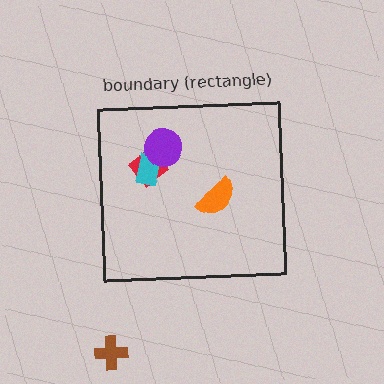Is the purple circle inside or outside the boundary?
Inside.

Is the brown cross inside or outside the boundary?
Outside.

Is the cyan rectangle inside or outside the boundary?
Inside.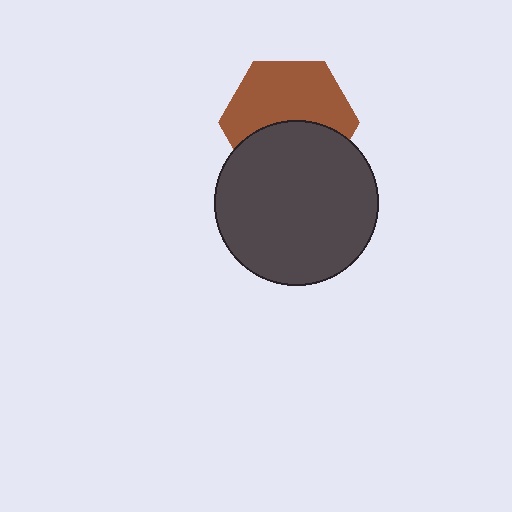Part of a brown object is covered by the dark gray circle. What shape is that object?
It is a hexagon.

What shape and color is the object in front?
The object in front is a dark gray circle.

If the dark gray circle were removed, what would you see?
You would see the complete brown hexagon.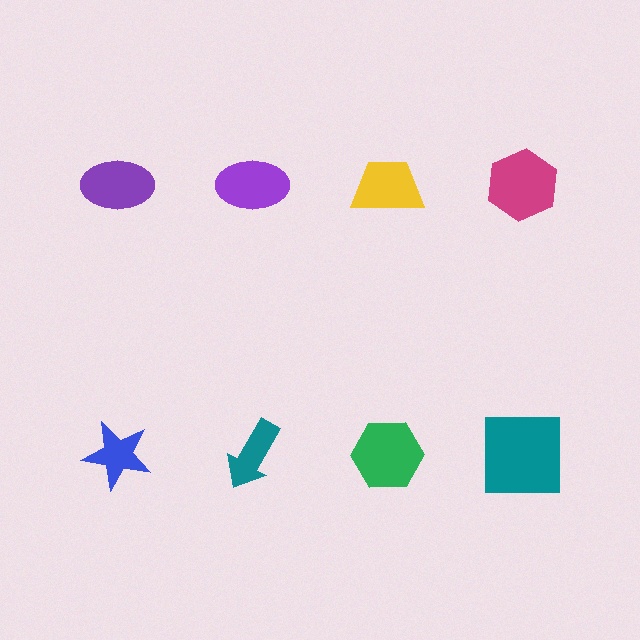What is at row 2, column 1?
A blue star.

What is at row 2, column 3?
A green hexagon.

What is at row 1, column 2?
A purple ellipse.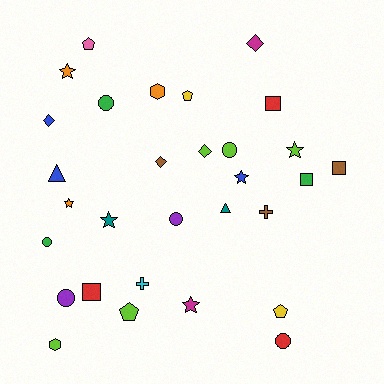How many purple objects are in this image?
There are 2 purple objects.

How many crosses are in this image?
There are 2 crosses.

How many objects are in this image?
There are 30 objects.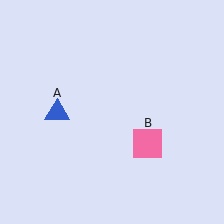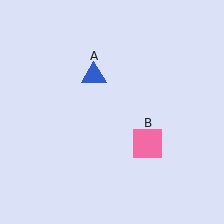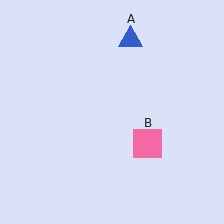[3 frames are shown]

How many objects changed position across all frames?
1 object changed position: blue triangle (object A).